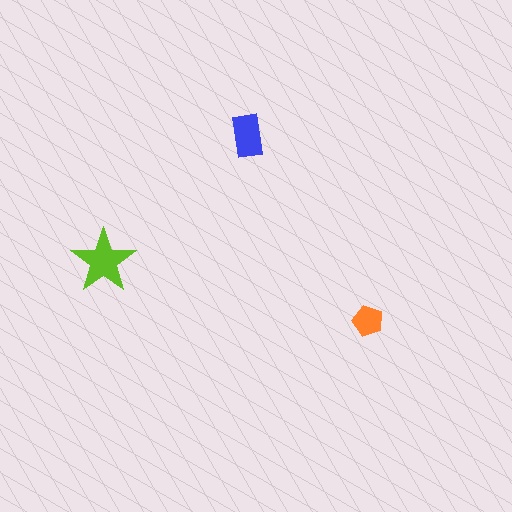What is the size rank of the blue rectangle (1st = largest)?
2nd.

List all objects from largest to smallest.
The lime star, the blue rectangle, the orange pentagon.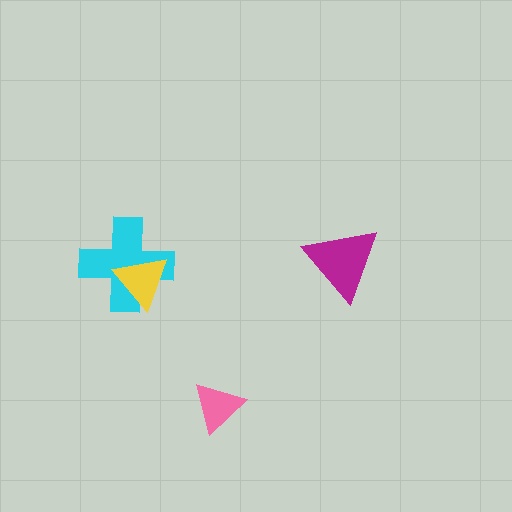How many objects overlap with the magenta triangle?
0 objects overlap with the magenta triangle.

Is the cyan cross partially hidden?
Yes, it is partially covered by another shape.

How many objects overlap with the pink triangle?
0 objects overlap with the pink triangle.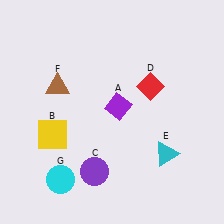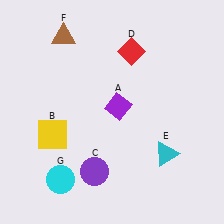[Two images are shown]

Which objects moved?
The objects that moved are: the red diamond (D), the brown triangle (F).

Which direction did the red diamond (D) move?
The red diamond (D) moved up.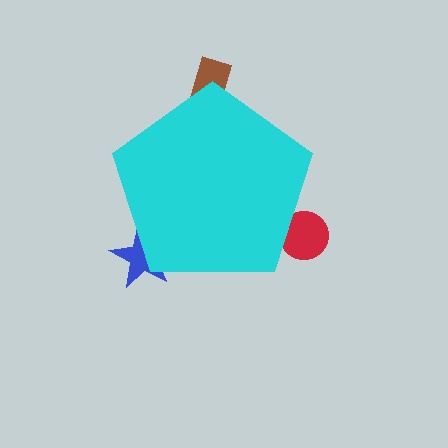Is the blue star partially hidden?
Yes, the blue star is partially hidden behind the cyan pentagon.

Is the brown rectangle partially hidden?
Yes, the brown rectangle is partially hidden behind the cyan pentagon.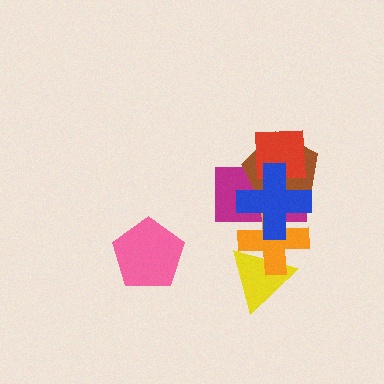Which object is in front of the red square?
The blue cross is in front of the red square.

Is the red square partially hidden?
Yes, it is partially covered by another shape.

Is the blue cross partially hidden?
No, no other shape covers it.